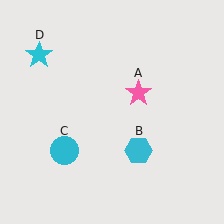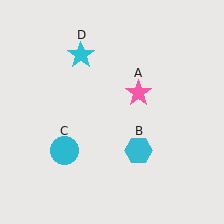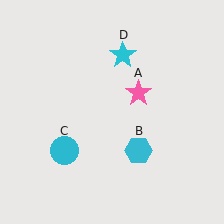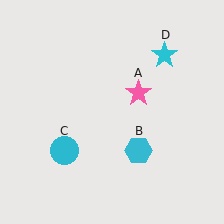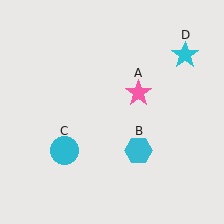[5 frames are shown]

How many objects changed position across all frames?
1 object changed position: cyan star (object D).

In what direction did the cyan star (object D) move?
The cyan star (object D) moved right.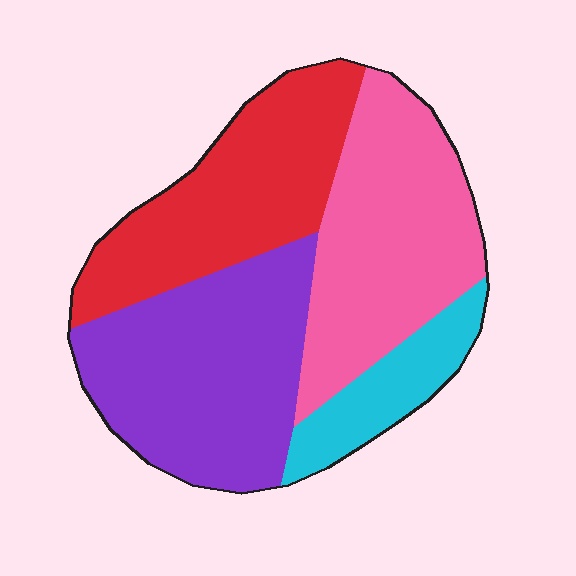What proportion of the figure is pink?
Pink covers 30% of the figure.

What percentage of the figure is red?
Red covers 27% of the figure.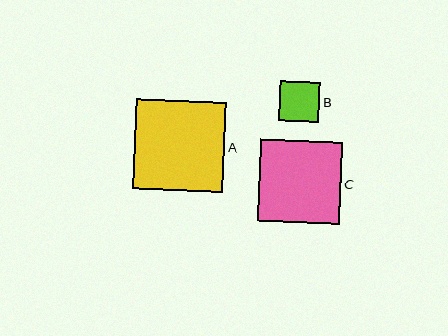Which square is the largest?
Square A is the largest with a size of approximately 90 pixels.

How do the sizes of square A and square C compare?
Square A and square C are approximately the same size.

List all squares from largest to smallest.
From largest to smallest: A, C, B.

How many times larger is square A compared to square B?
Square A is approximately 2.2 times the size of square B.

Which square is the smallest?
Square B is the smallest with a size of approximately 40 pixels.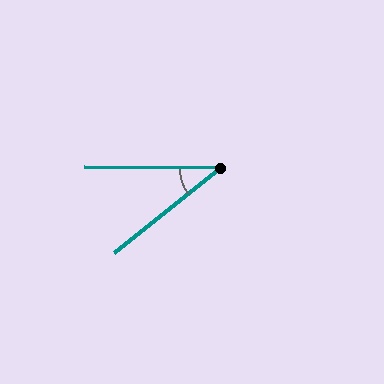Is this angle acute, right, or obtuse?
It is acute.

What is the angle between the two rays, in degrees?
Approximately 39 degrees.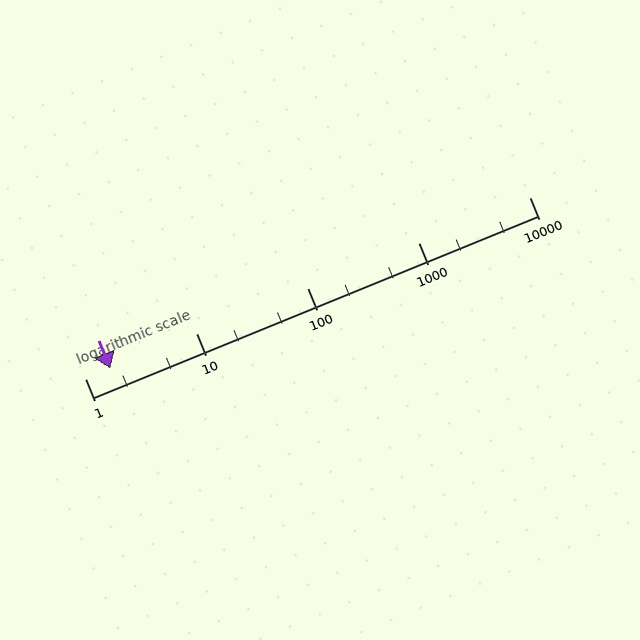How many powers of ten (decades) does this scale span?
The scale spans 4 decades, from 1 to 10000.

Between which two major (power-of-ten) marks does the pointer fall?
The pointer is between 1 and 10.